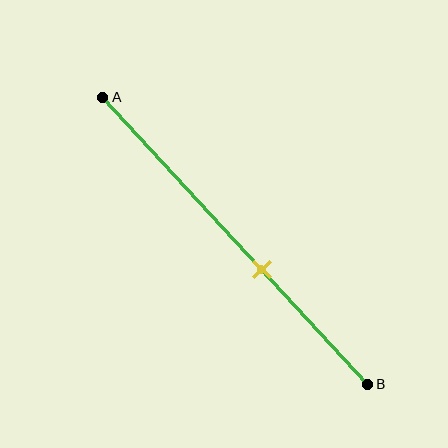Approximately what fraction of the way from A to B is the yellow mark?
The yellow mark is approximately 60% of the way from A to B.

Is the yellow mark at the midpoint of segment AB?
No, the mark is at about 60% from A, not at the 50% midpoint.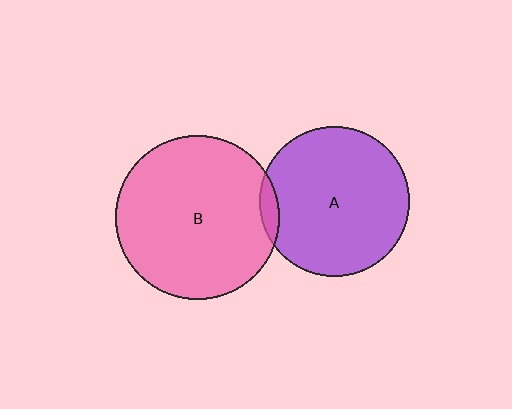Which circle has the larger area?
Circle B (pink).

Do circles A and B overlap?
Yes.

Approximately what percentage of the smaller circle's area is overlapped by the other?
Approximately 5%.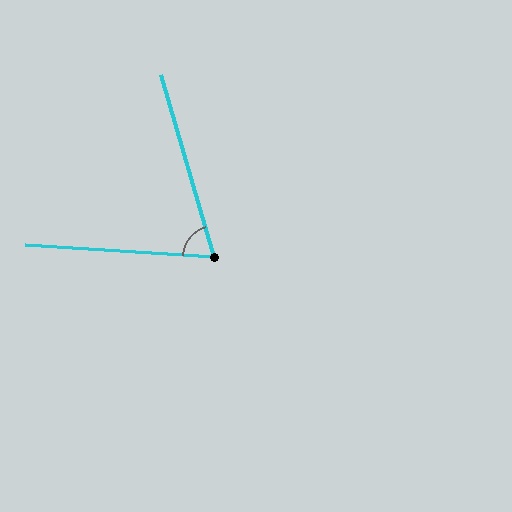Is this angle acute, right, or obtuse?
It is acute.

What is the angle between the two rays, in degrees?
Approximately 70 degrees.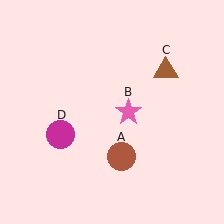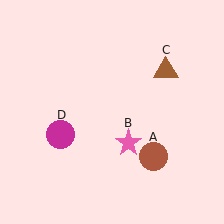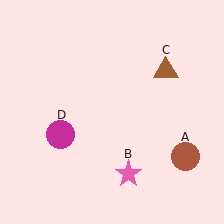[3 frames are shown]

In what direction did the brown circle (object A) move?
The brown circle (object A) moved right.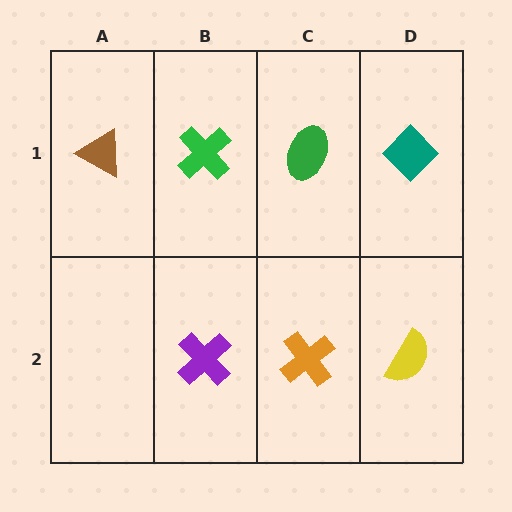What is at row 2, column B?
A purple cross.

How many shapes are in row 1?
4 shapes.